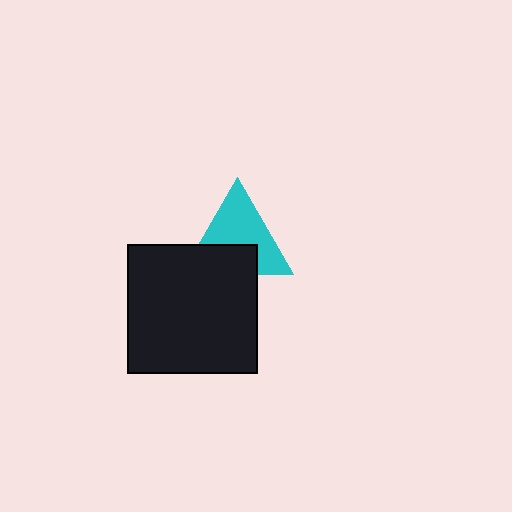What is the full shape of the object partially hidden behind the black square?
The partially hidden object is a cyan triangle.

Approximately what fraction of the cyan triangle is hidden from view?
Roughly 38% of the cyan triangle is hidden behind the black square.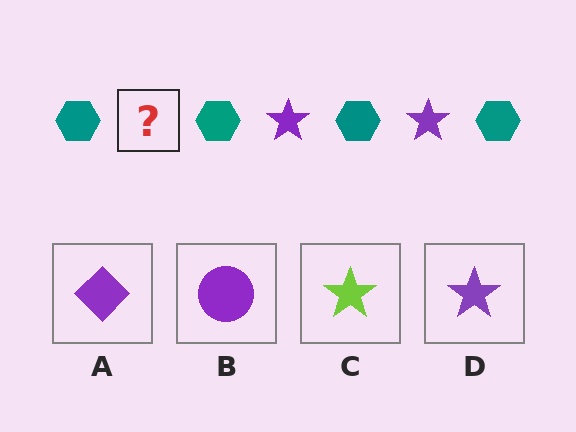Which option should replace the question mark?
Option D.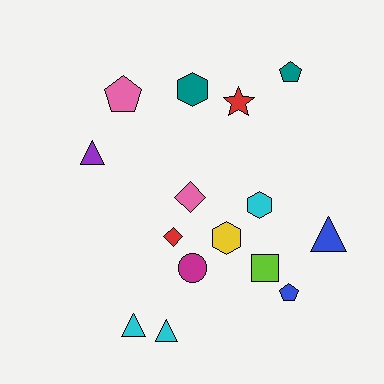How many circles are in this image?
There is 1 circle.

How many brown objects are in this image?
There are no brown objects.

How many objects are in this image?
There are 15 objects.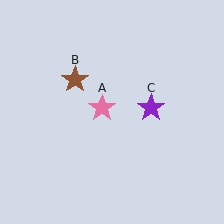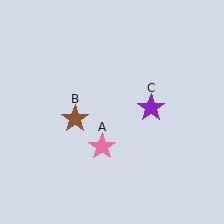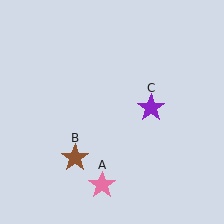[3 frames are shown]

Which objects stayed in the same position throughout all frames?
Purple star (object C) remained stationary.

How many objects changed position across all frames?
2 objects changed position: pink star (object A), brown star (object B).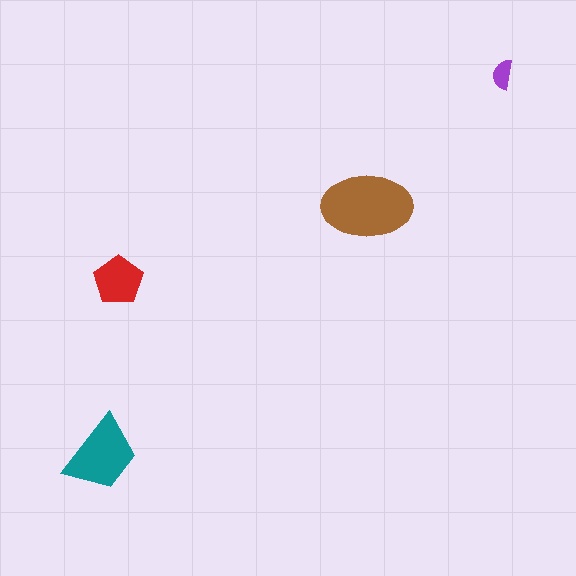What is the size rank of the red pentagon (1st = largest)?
3rd.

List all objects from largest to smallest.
The brown ellipse, the teal trapezoid, the red pentagon, the purple semicircle.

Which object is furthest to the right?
The purple semicircle is rightmost.